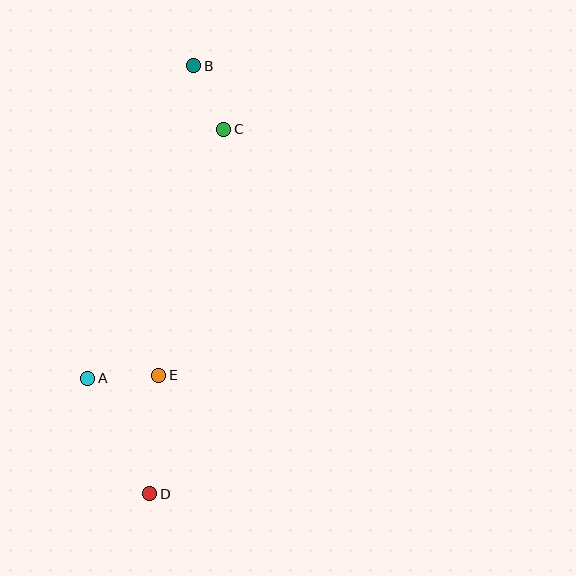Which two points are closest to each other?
Points B and C are closest to each other.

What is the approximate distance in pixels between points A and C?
The distance between A and C is approximately 284 pixels.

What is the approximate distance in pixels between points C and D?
The distance between C and D is approximately 372 pixels.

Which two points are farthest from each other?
Points B and D are farthest from each other.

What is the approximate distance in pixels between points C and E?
The distance between C and E is approximately 254 pixels.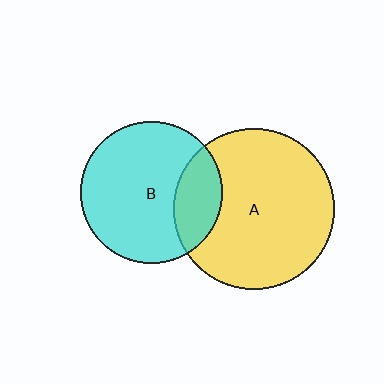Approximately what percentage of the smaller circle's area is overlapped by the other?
Approximately 25%.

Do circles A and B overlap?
Yes.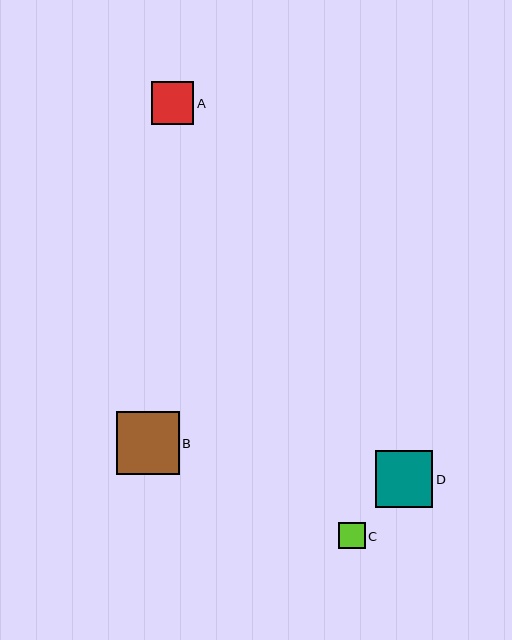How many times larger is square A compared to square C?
Square A is approximately 1.6 times the size of square C.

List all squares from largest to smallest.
From largest to smallest: B, D, A, C.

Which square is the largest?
Square B is the largest with a size of approximately 63 pixels.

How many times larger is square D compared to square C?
Square D is approximately 2.2 times the size of square C.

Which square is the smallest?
Square C is the smallest with a size of approximately 26 pixels.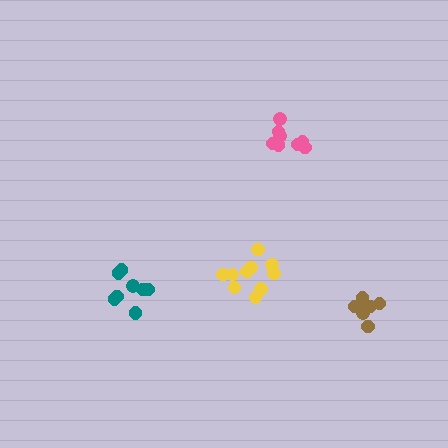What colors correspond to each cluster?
The clusters are colored: pink, yellow, teal, brown.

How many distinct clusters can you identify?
There are 4 distinct clusters.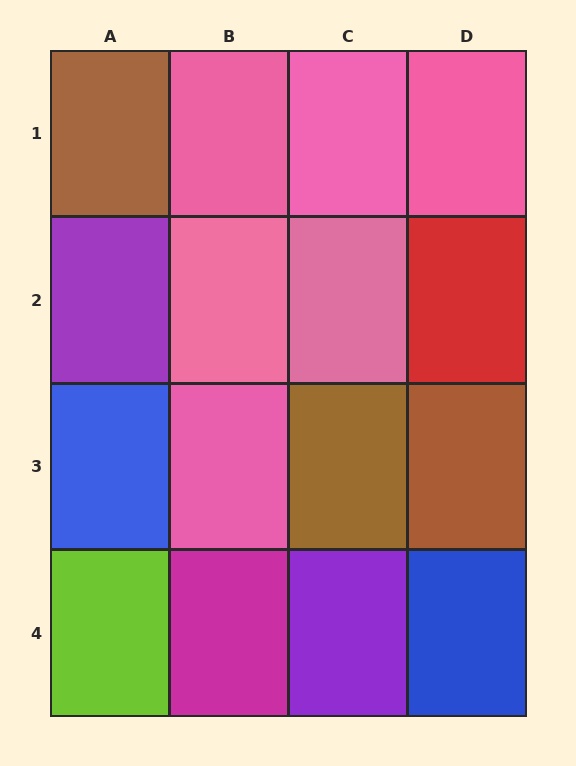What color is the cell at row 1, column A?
Brown.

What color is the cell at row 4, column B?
Magenta.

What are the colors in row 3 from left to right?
Blue, pink, brown, brown.